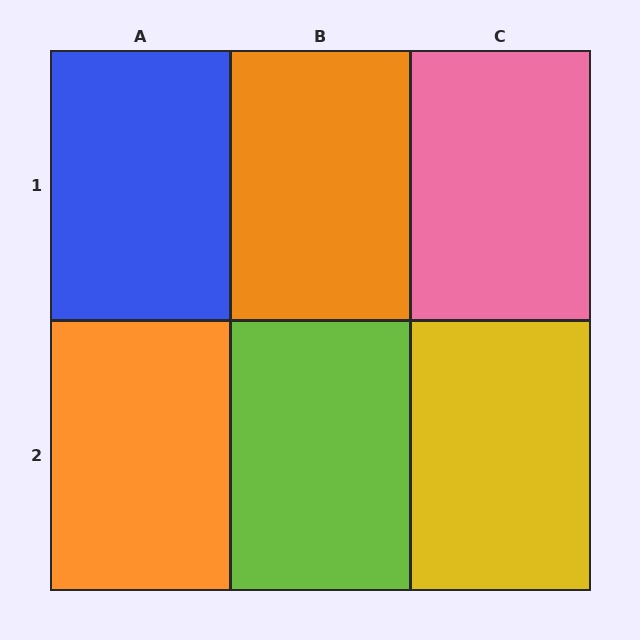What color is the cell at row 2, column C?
Yellow.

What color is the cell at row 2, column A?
Orange.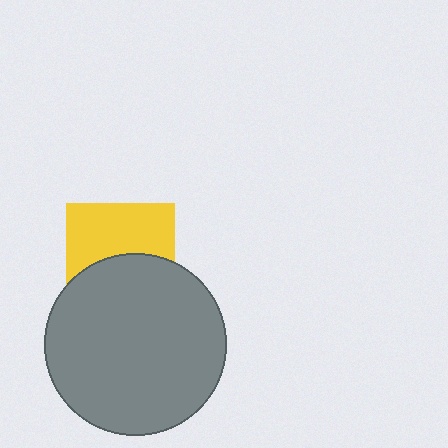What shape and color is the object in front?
The object in front is a gray circle.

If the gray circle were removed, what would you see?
You would see the complete yellow square.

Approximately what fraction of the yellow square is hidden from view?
Roughly 47% of the yellow square is hidden behind the gray circle.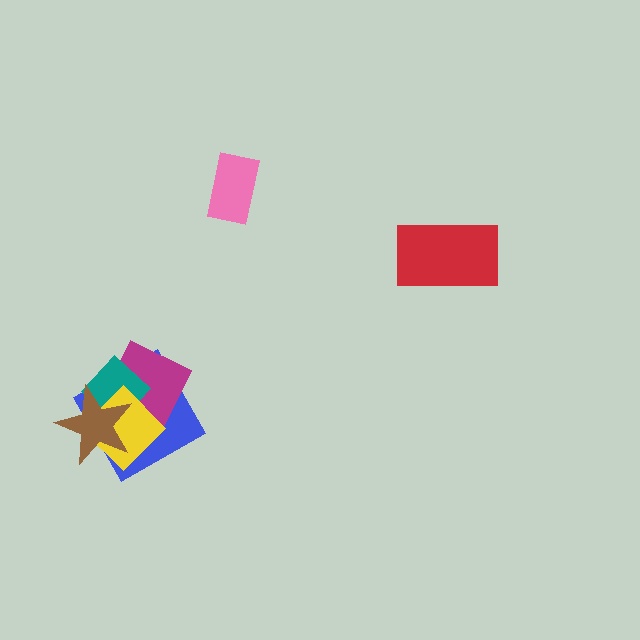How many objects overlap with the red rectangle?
0 objects overlap with the red rectangle.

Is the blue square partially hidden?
Yes, it is partially covered by another shape.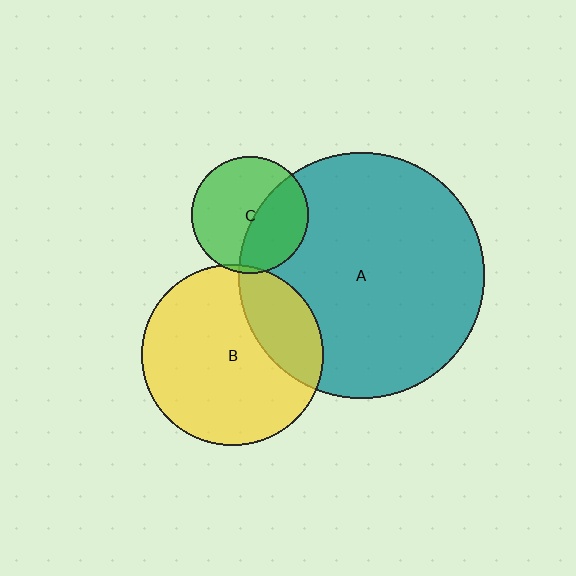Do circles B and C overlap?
Yes.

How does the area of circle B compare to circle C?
Approximately 2.4 times.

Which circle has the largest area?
Circle A (teal).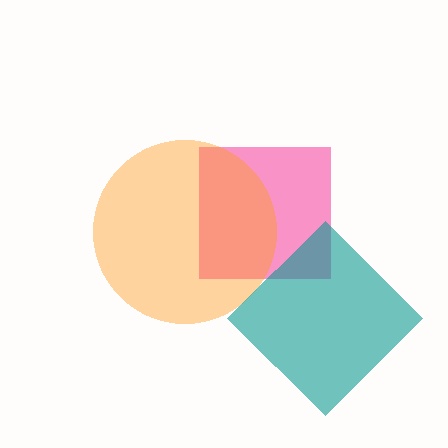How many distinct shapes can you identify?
There are 3 distinct shapes: a pink square, an orange circle, a teal diamond.